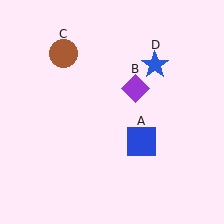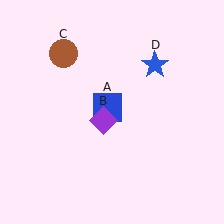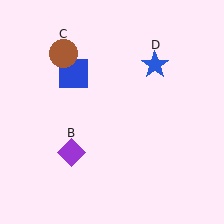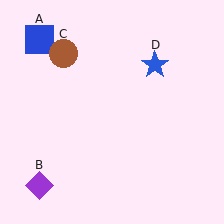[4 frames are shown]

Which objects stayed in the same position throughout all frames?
Brown circle (object C) and blue star (object D) remained stationary.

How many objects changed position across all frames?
2 objects changed position: blue square (object A), purple diamond (object B).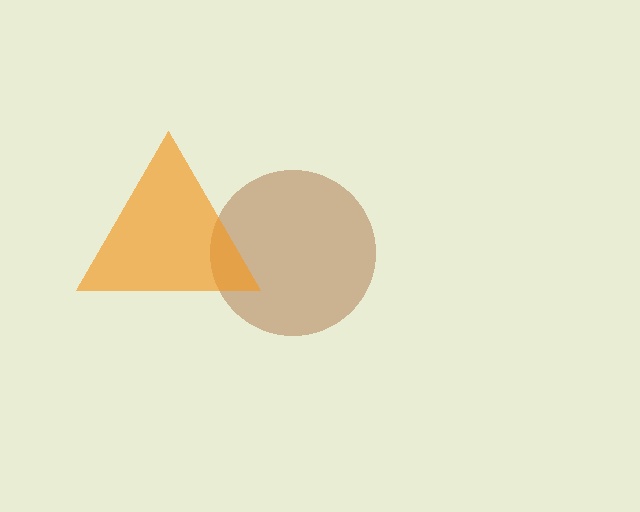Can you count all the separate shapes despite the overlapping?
Yes, there are 2 separate shapes.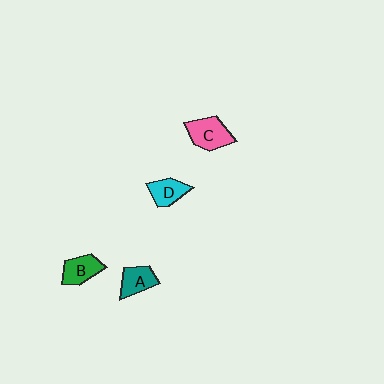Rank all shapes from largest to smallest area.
From largest to smallest: C (pink), B (green), A (teal), D (cyan).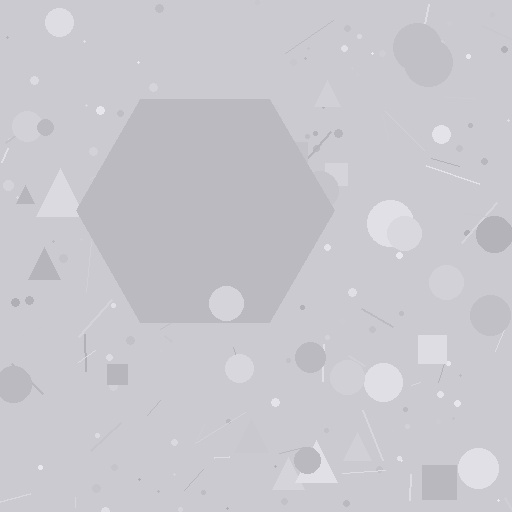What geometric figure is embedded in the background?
A hexagon is embedded in the background.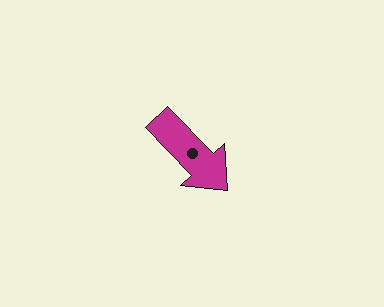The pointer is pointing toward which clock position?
Roughly 5 o'clock.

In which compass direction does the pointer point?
Southeast.